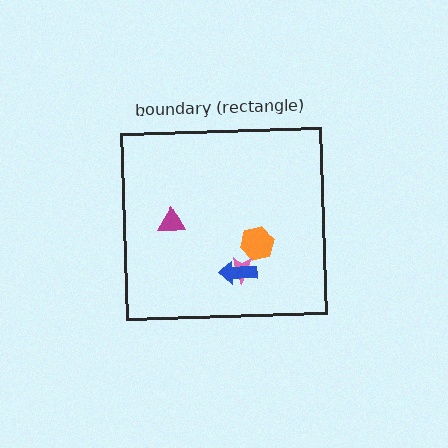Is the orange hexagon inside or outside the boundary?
Inside.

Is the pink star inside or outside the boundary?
Inside.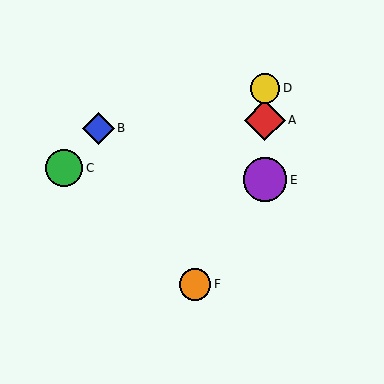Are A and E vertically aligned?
Yes, both are at x≈265.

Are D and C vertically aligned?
No, D is at x≈265 and C is at x≈64.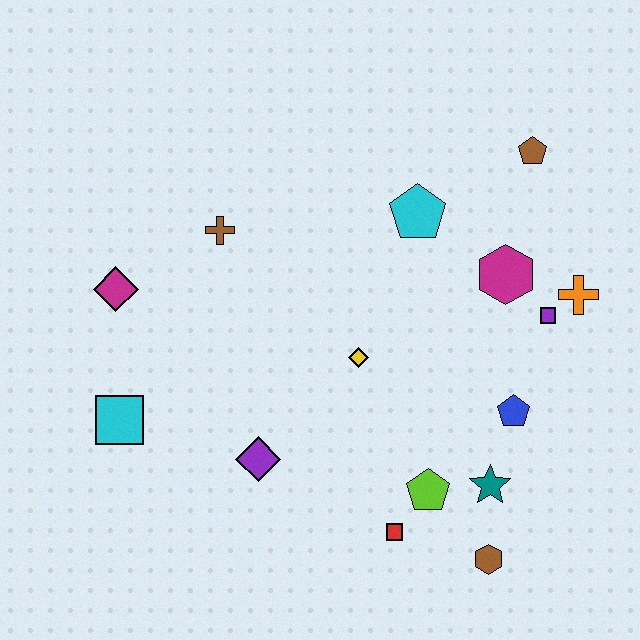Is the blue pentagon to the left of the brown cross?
No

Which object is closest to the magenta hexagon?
The purple square is closest to the magenta hexagon.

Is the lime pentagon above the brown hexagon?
Yes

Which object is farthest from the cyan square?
The brown pentagon is farthest from the cyan square.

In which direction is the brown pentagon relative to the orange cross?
The brown pentagon is above the orange cross.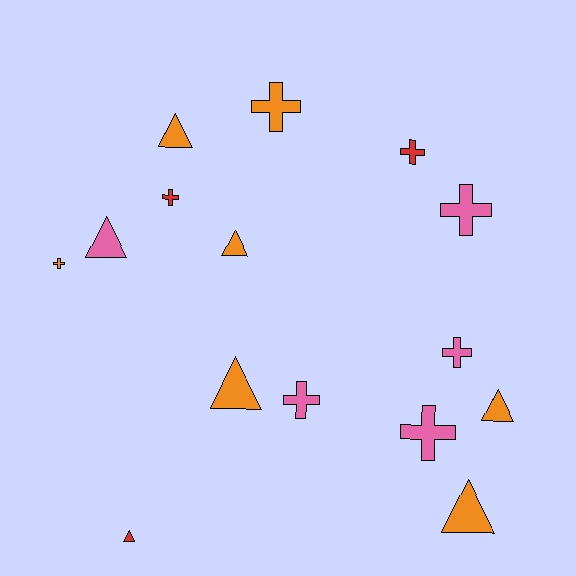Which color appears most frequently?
Orange, with 7 objects.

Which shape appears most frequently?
Cross, with 8 objects.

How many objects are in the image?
There are 15 objects.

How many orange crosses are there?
There are 2 orange crosses.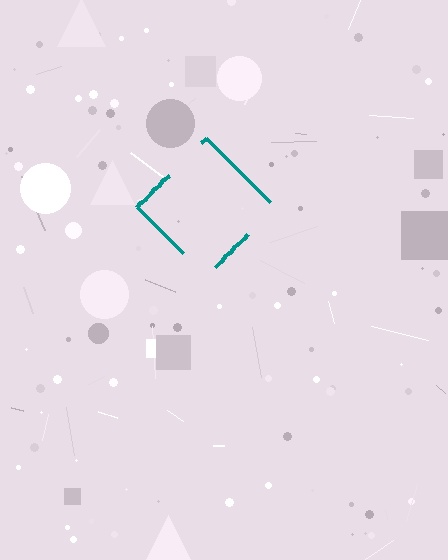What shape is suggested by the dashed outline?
The dashed outline suggests a diamond.